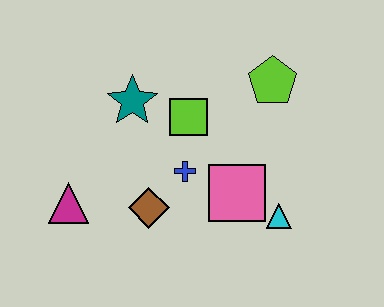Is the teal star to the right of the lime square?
No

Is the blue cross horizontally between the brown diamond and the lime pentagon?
Yes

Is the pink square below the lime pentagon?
Yes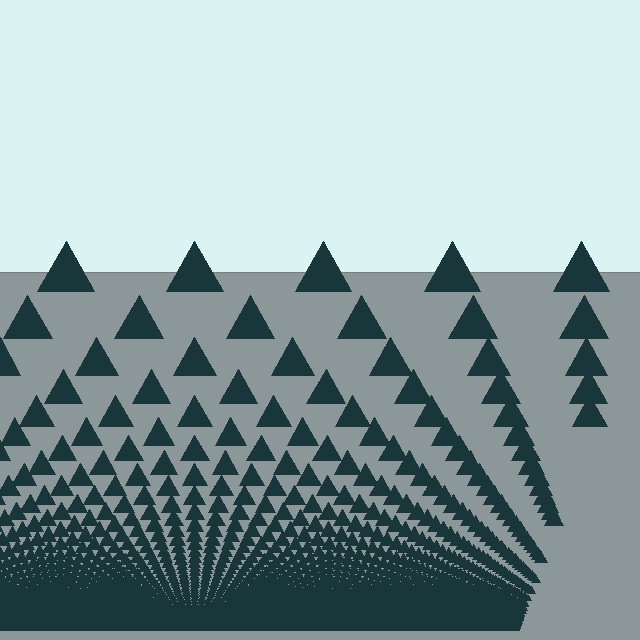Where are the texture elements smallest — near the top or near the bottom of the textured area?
Near the bottom.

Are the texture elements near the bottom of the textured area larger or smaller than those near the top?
Smaller. The gradient is inverted — elements near the bottom are smaller and denser.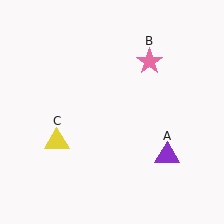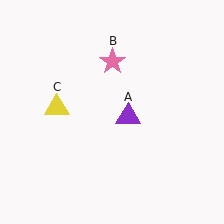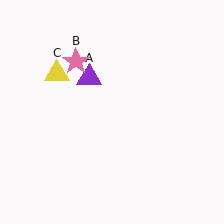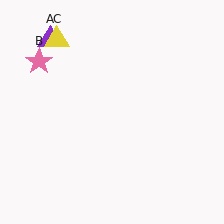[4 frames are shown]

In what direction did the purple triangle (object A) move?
The purple triangle (object A) moved up and to the left.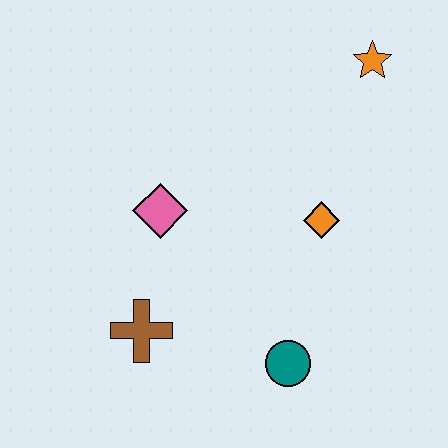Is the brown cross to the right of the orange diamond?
No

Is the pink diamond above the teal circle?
Yes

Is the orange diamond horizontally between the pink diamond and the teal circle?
No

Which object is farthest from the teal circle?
The orange star is farthest from the teal circle.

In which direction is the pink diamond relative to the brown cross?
The pink diamond is above the brown cross.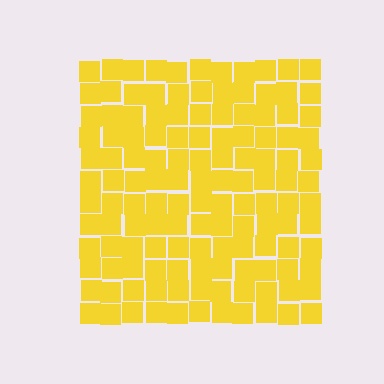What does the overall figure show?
The overall figure shows a square.